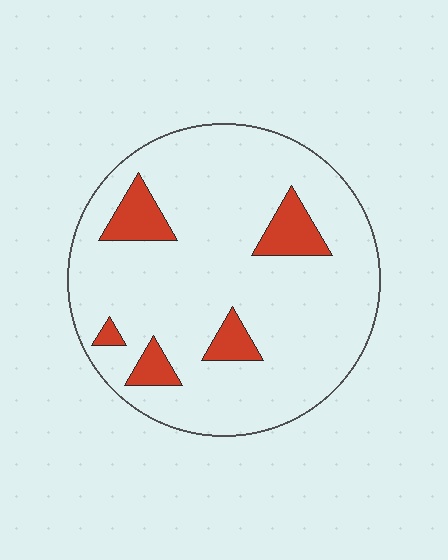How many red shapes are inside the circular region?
5.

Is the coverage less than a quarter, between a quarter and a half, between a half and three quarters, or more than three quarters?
Less than a quarter.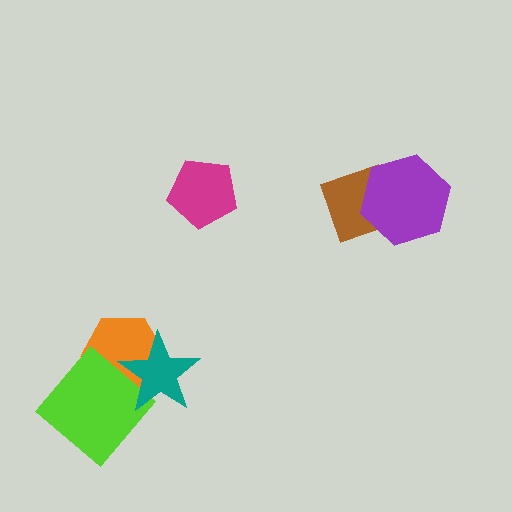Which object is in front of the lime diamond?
The teal star is in front of the lime diamond.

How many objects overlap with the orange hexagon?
2 objects overlap with the orange hexagon.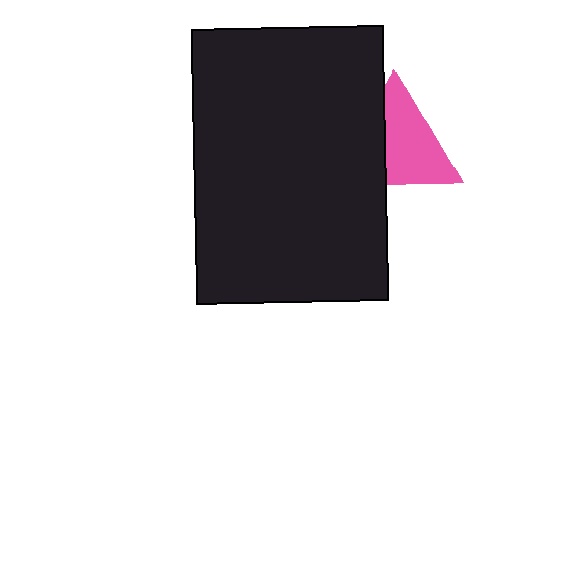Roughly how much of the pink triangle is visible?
About half of it is visible (roughly 63%).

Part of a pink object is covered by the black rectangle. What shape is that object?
It is a triangle.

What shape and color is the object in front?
The object in front is a black rectangle.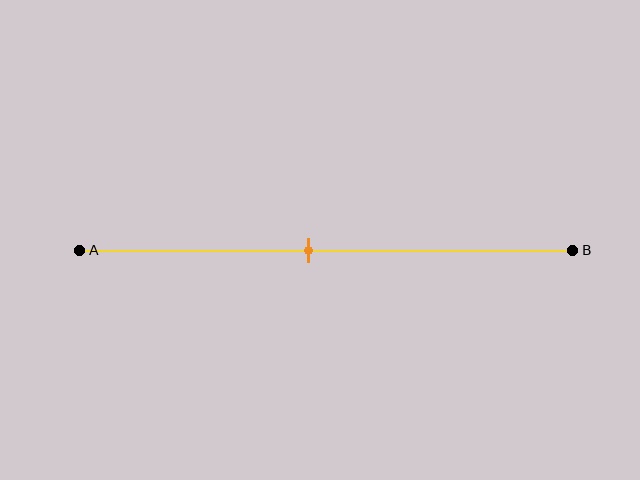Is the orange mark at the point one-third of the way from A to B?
No, the mark is at about 45% from A, not at the 33% one-third point.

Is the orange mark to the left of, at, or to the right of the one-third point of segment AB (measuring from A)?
The orange mark is to the right of the one-third point of segment AB.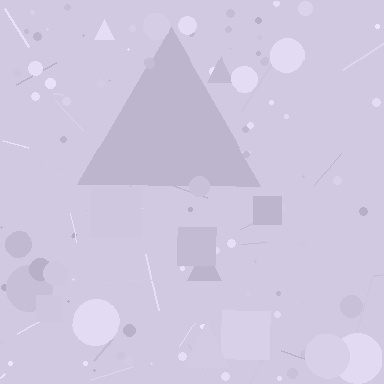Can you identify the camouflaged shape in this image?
The camouflaged shape is a triangle.